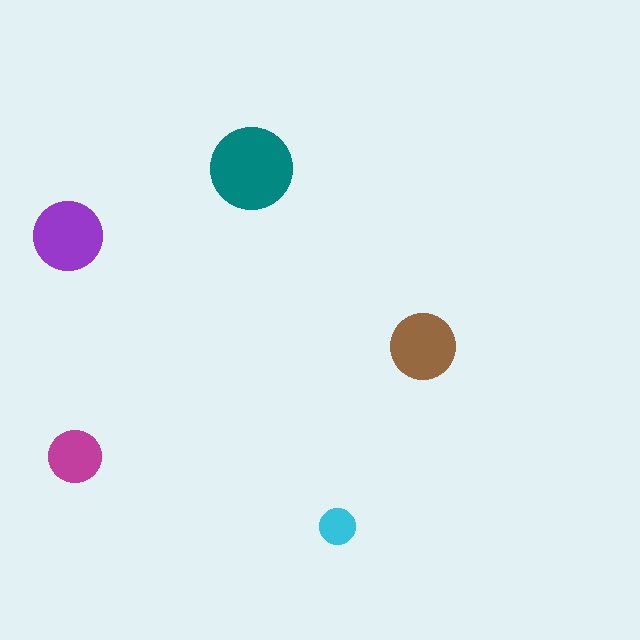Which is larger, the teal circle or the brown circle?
The teal one.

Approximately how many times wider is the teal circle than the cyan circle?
About 2.5 times wider.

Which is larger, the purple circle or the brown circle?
The purple one.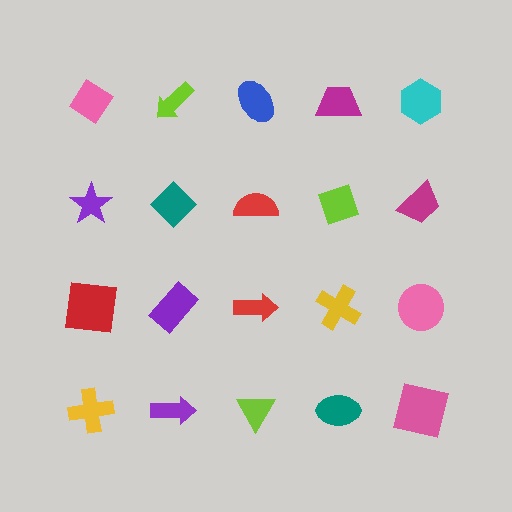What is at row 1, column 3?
A blue ellipse.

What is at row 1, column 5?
A cyan hexagon.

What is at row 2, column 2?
A teal diamond.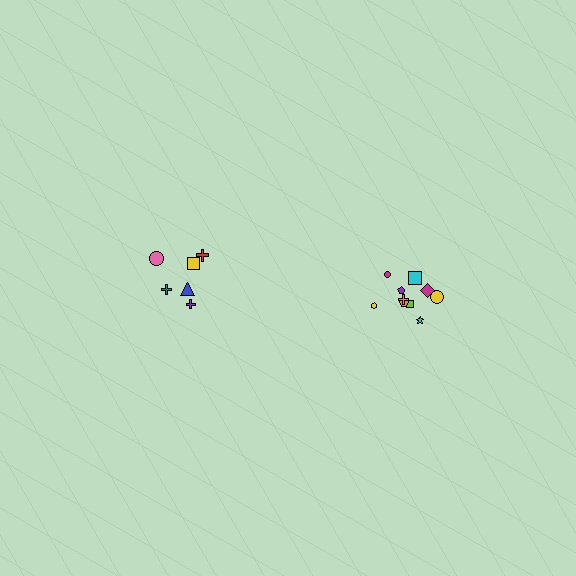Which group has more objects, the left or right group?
The right group.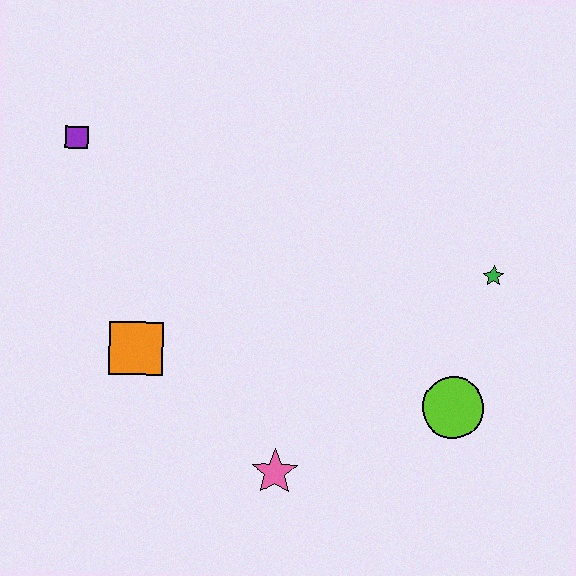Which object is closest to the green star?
The lime circle is closest to the green star.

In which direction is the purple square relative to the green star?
The purple square is to the left of the green star.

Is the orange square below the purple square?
Yes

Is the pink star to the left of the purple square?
No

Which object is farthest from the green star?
The purple square is farthest from the green star.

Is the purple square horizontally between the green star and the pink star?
No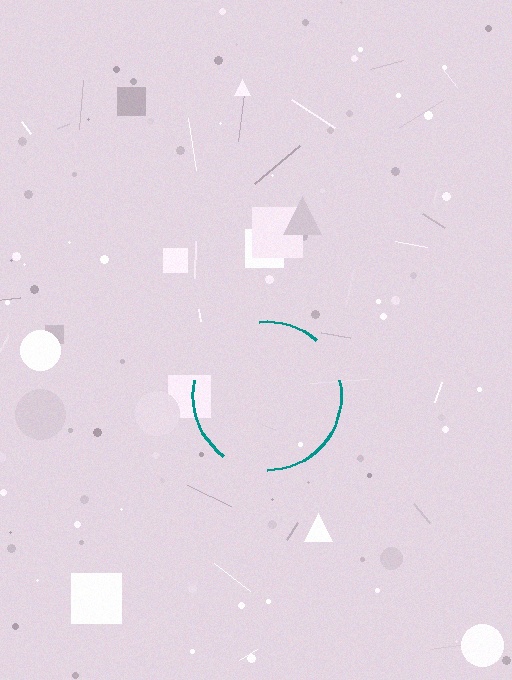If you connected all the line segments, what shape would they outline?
They would outline a circle.